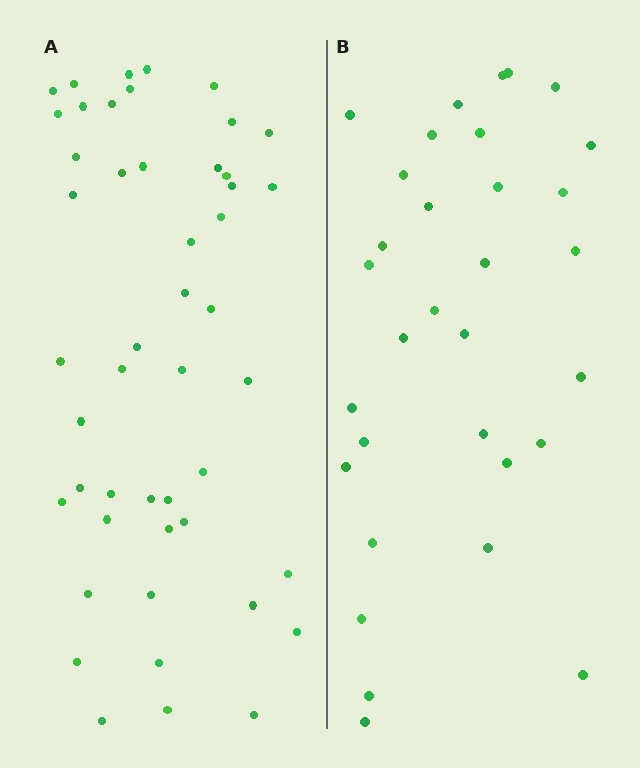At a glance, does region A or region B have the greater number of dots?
Region A (the left region) has more dots.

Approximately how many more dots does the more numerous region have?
Region A has approximately 15 more dots than region B.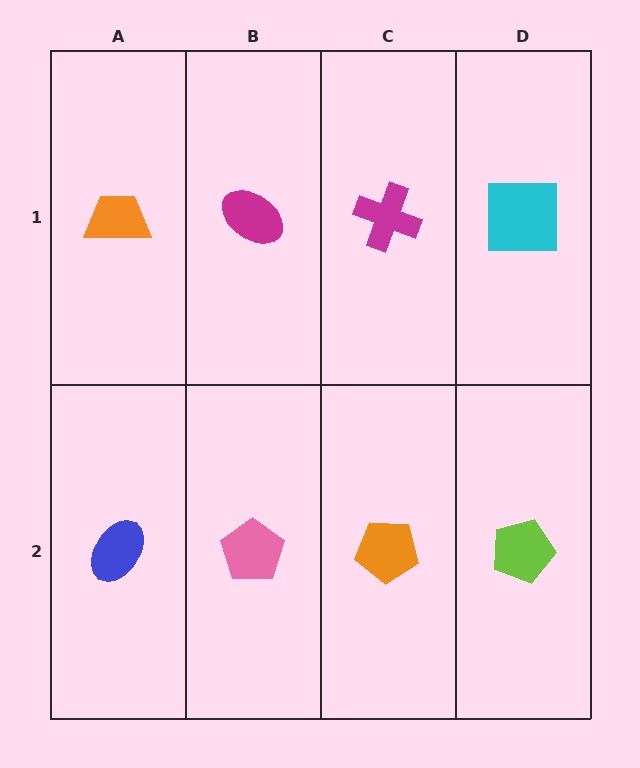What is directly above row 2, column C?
A magenta cross.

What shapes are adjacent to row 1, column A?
A blue ellipse (row 2, column A), a magenta ellipse (row 1, column B).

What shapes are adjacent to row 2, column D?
A cyan square (row 1, column D), an orange pentagon (row 2, column C).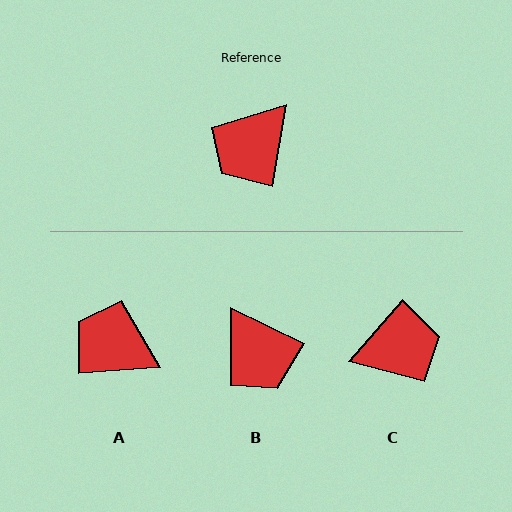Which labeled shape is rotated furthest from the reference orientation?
C, about 149 degrees away.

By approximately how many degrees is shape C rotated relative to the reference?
Approximately 149 degrees counter-clockwise.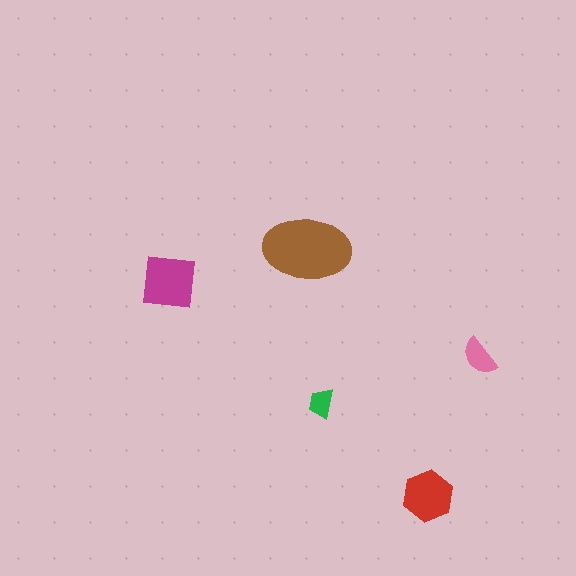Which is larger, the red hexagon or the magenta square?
The magenta square.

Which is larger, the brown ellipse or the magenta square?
The brown ellipse.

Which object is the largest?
The brown ellipse.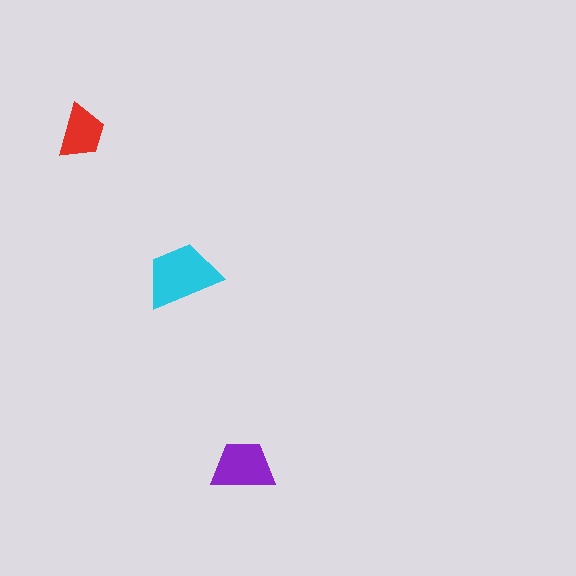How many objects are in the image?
There are 3 objects in the image.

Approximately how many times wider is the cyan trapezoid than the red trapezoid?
About 1.5 times wider.